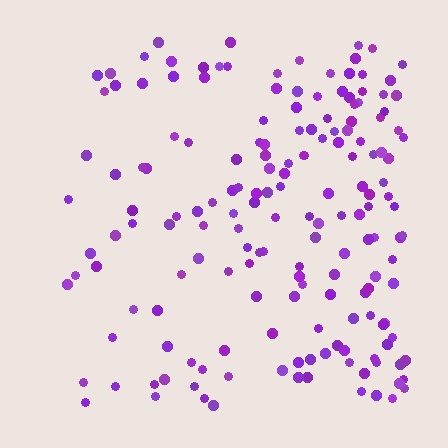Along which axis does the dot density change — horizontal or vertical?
Horizontal.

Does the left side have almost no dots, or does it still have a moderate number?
Still a moderate number, just noticeably fewer than the right.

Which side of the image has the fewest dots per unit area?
The left.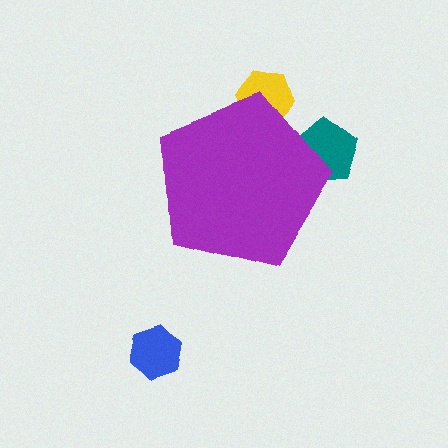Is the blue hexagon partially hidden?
No, the blue hexagon is fully visible.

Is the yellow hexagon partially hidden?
Yes, the yellow hexagon is partially hidden behind the purple pentagon.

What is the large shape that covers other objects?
A purple pentagon.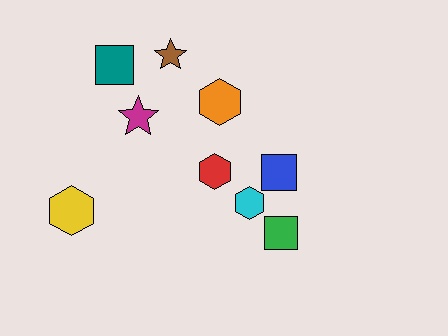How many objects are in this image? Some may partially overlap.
There are 9 objects.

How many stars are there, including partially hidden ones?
There are 2 stars.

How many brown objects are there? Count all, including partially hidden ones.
There is 1 brown object.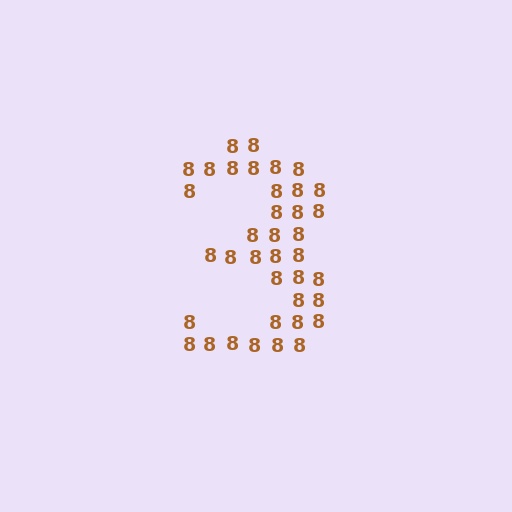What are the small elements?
The small elements are digit 8's.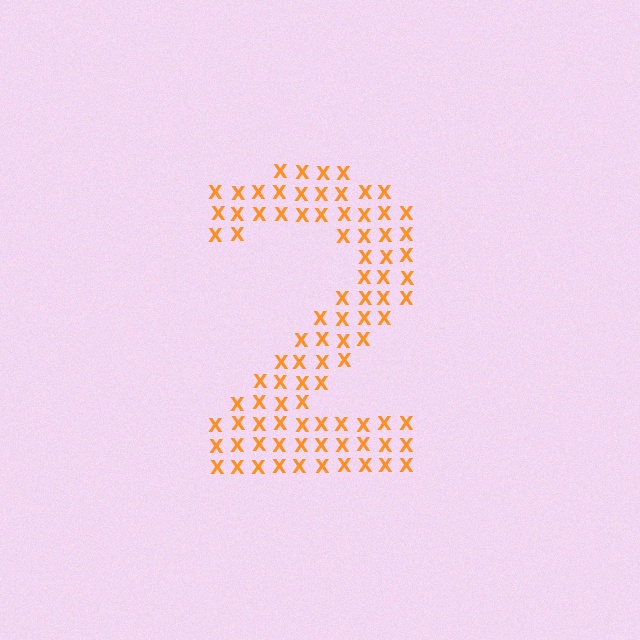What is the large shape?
The large shape is the digit 2.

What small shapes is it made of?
It is made of small letter X's.